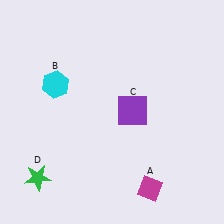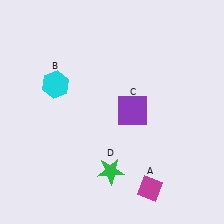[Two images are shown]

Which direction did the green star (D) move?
The green star (D) moved right.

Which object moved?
The green star (D) moved right.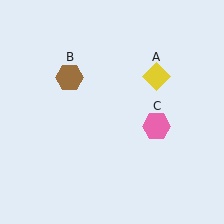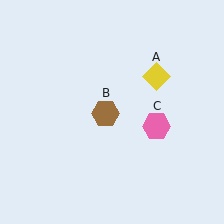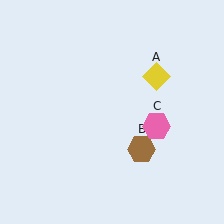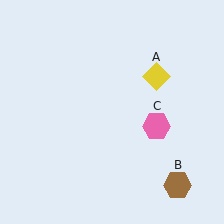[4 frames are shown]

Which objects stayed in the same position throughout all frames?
Yellow diamond (object A) and pink hexagon (object C) remained stationary.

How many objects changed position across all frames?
1 object changed position: brown hexagon (object B).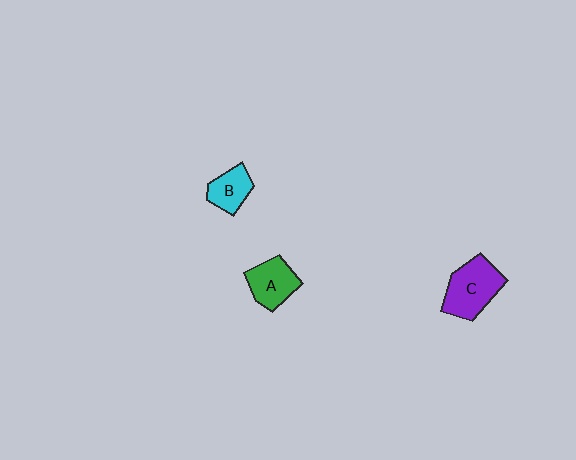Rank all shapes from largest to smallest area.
From largest to smallest: C (purple), A (green), B (cyan).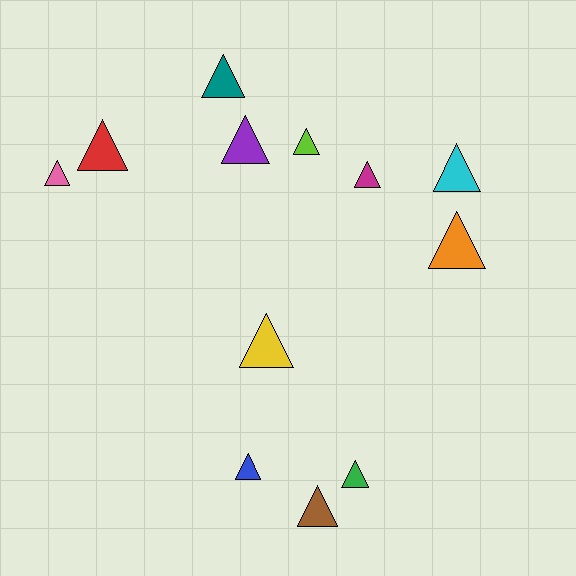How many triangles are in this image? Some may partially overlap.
There are 12 triangles.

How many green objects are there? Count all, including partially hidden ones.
There is 1 green object.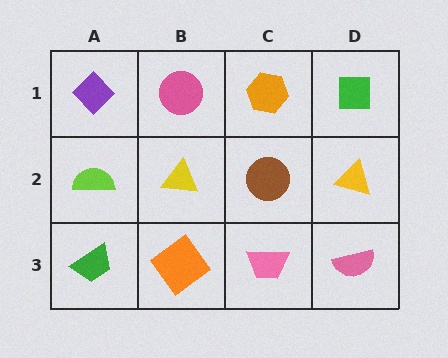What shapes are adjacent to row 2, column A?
A purple diamond (row 1, column A), a green trapezoid (row 3, column A), a yellow triangle (row 2, column B).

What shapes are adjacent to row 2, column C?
An orange hexagon (row 1, column C), a pink trapezoid (row 3, column C), a yellow triangle (row 2, column B), a yellow triangle (row 2, column D).